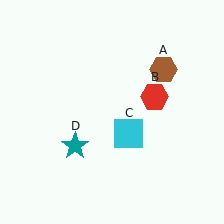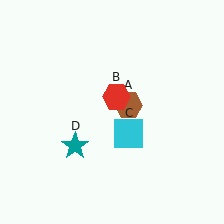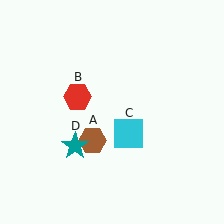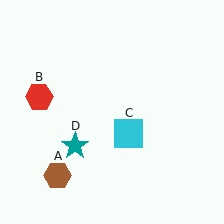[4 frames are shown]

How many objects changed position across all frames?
2 objects changed position: brown hexagon (object A), red hexagon (object B).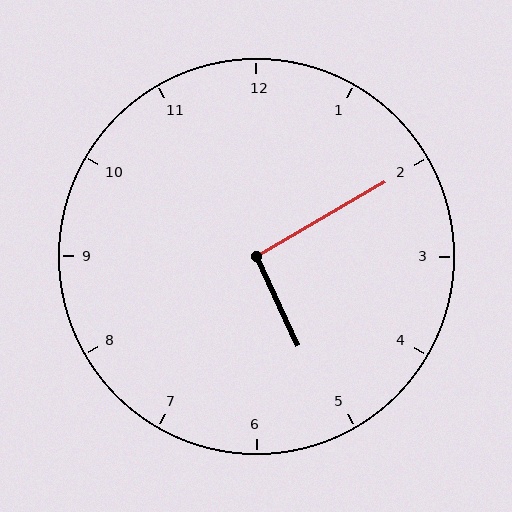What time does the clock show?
5:10.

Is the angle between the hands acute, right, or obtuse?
It is right.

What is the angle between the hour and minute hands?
Approximately 95 degrees.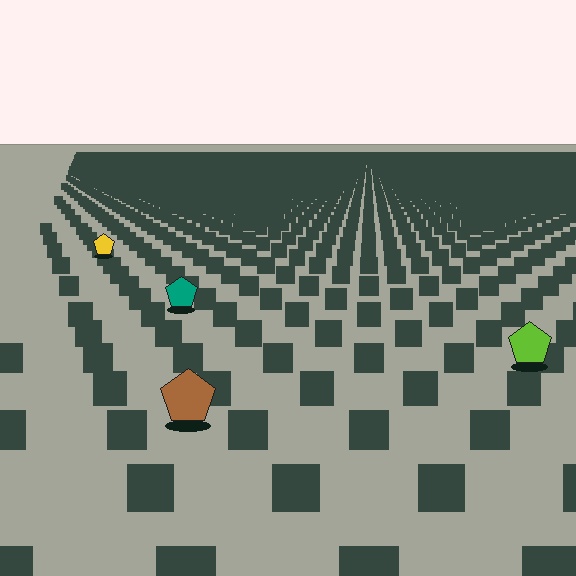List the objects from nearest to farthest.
From nearest to farthest: the brown pentagon, the lime pentagon, the teal pentagon, the yellow pentagon.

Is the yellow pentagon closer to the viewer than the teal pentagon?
No. The teal pentagon is closer — you can tell from the texture gradient: the ground texture is coarser near it.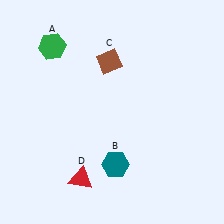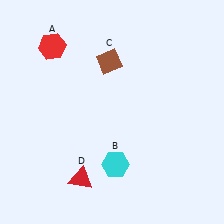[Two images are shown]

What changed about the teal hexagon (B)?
In Image 1, B is teal. In Image 2, it changed to cyan.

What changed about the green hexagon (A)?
In Image 1, A is green. In Image 2, it changed to red.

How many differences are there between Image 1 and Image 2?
There are 2 differences between the two images.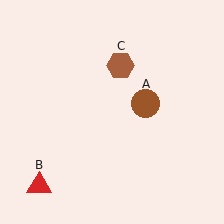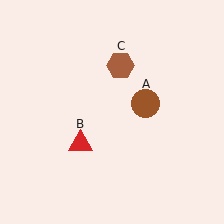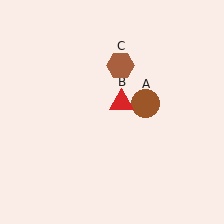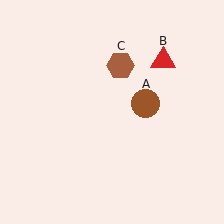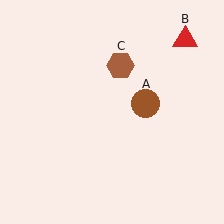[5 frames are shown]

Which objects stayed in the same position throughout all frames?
Brown circle (object A) and brown hexagon (object C) remained stationary.